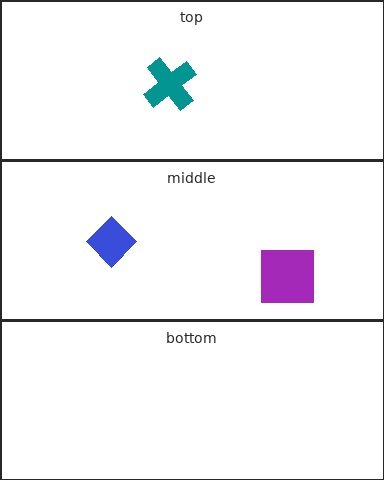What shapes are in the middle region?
The blue diamond, the purple square.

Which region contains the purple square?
The middle region.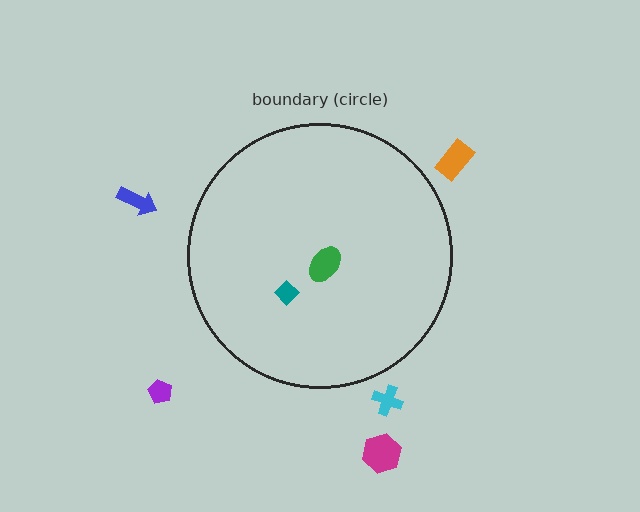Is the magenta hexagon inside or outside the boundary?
Outside.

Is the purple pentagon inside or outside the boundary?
Outside.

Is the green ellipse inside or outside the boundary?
Inside.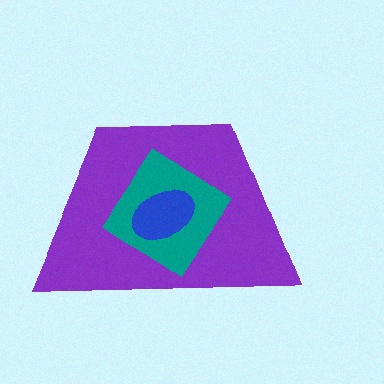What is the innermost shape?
The blue ellipse.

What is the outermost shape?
The purple trapezoid.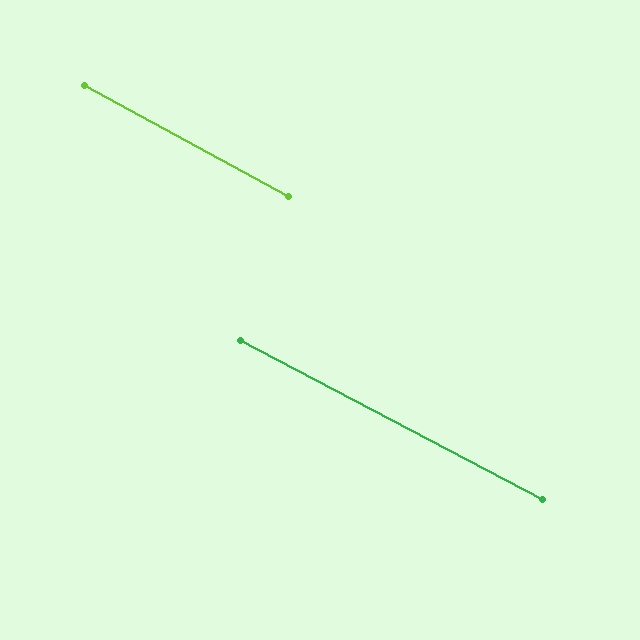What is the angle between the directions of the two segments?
Approximately 1 degree.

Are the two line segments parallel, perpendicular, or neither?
Parallel — their directions differ by only 1.0°.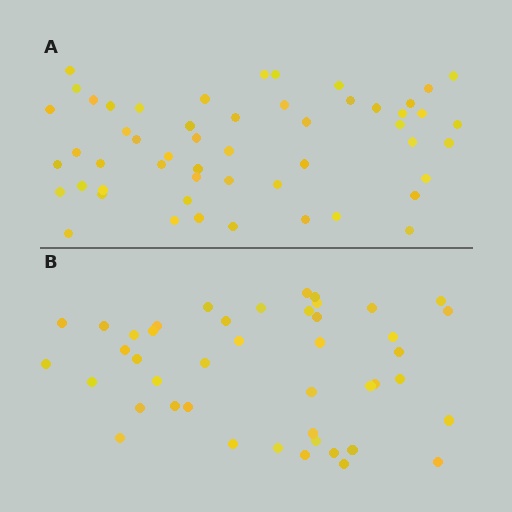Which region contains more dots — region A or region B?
Region A (the top region) has more dots.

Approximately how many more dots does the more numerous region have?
Region A has roughly 8 or so more dots than region B.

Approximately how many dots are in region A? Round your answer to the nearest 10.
About 50 dots. (The exact count is 53, which rounds to 50.)